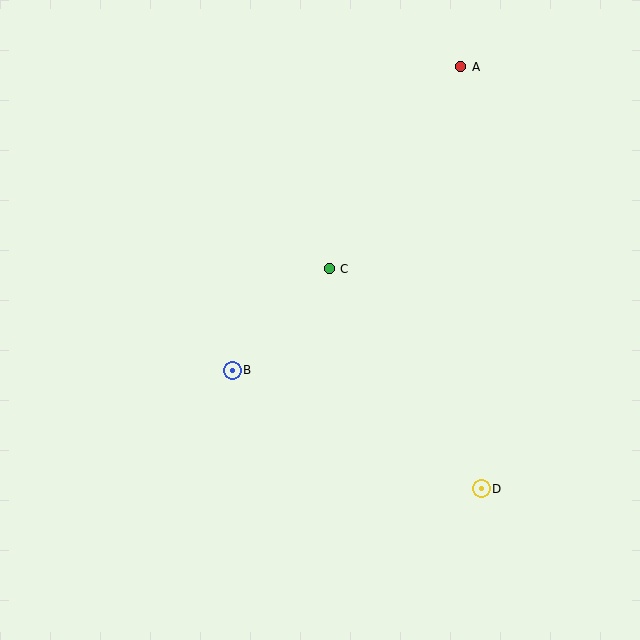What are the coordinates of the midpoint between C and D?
The midpoint between C and D is at (405, 379).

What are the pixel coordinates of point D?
Point D is at (481, 489).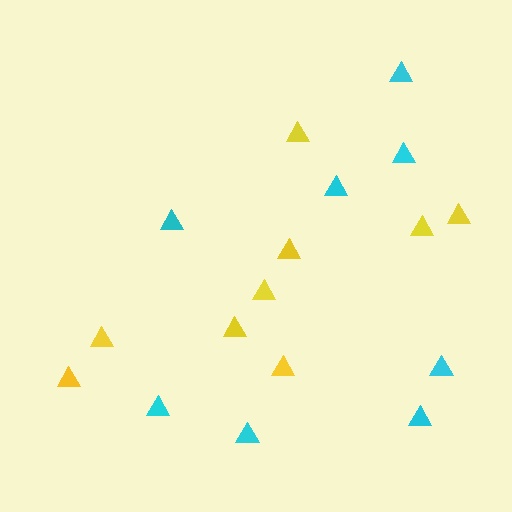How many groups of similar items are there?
There are 2 groups: one group of yellow triangles (9) and one group of cyan triangles (8).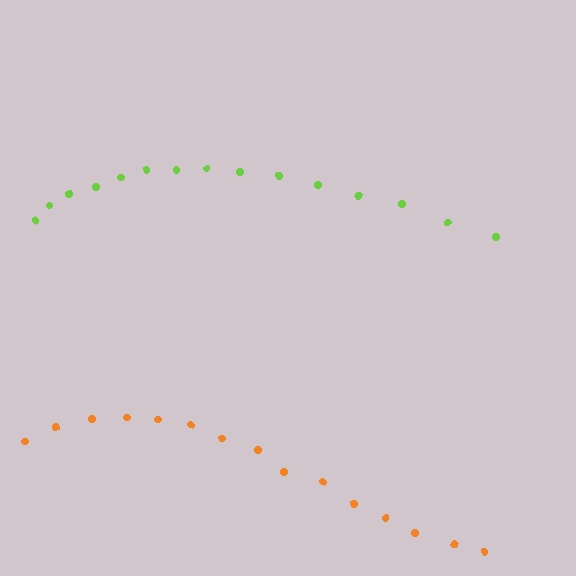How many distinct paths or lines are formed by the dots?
There are 2 distinct paths.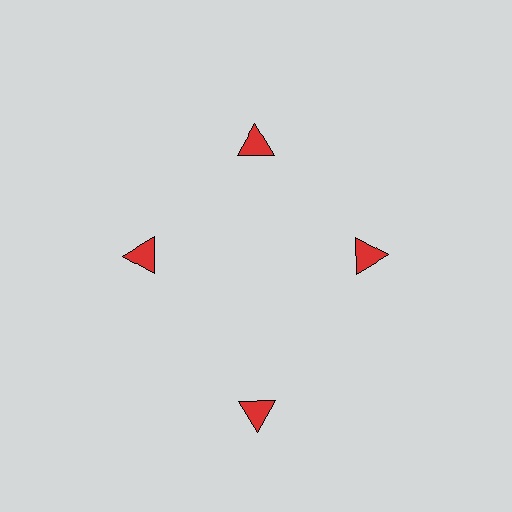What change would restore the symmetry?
The symmetry would be restored by moving it inward, back onto the ring so that all 4 triangles sit at equal angles and equal distance from the center.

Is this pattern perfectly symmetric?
No. The 4 red triangles are arranged in a ring, but one element near the 6 o'clock position is pushed outward from the center, breaking the 4-fold rotational symmetry.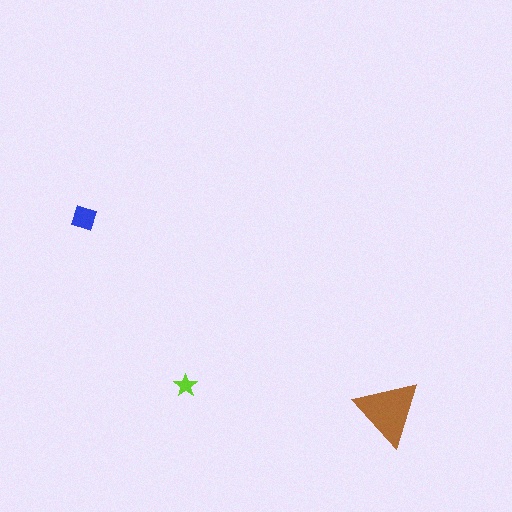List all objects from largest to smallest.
The brown triangle, the blue diamond, the lime star.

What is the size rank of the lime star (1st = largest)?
3rd.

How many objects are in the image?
There are 3 objects in the image.